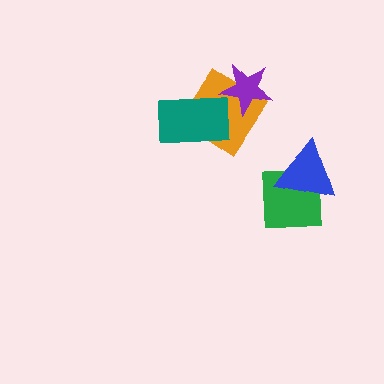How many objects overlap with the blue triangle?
1 object overlaps with the blue triangle.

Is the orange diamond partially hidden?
Yes, it is partially covered by another shape.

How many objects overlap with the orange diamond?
2 objects overlap with the orange diamond.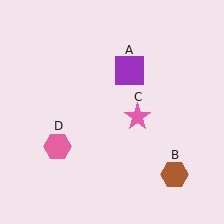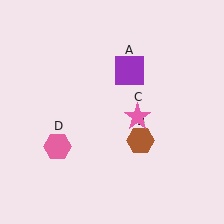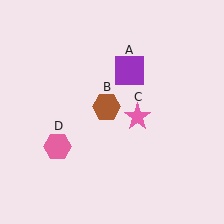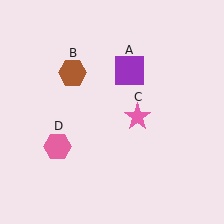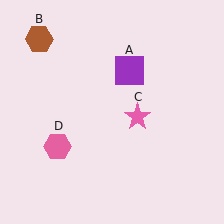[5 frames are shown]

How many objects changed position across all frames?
1 object changed position: brown hexagon (object B).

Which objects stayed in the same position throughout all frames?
Purple square (object A) and pink star (object C) and pink hexagon (object D) remained stationary.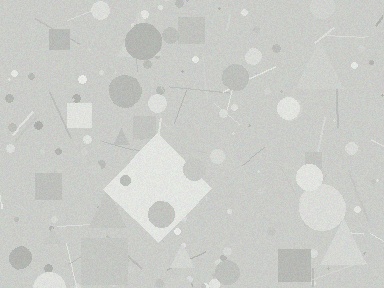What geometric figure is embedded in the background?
A diamond is embedded in the background.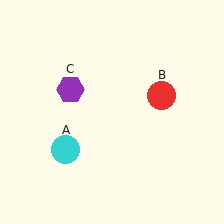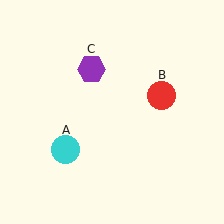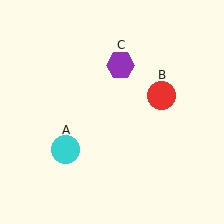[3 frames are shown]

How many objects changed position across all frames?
1 object changed position: purple hexagon (object C).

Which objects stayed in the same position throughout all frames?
Cyan circle (object A) and red circle (object B) remained stationary.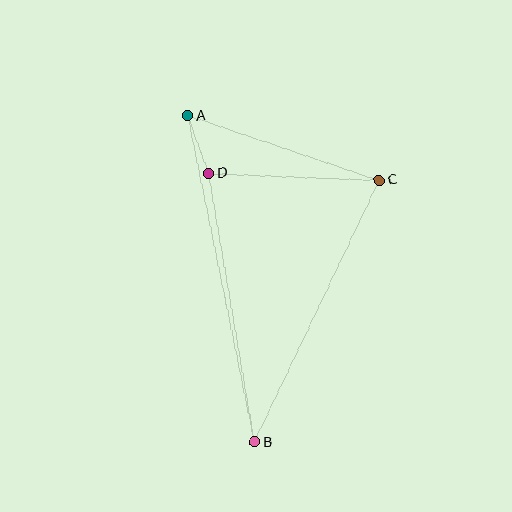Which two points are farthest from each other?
Points A and B are farthest from each other.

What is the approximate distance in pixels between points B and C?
The distance between B and C is approximately 290 pixels.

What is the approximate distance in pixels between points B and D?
The distance between B and D is approximately 272 pixels.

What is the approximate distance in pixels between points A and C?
The distance between A and C is approximately 201 pixels.